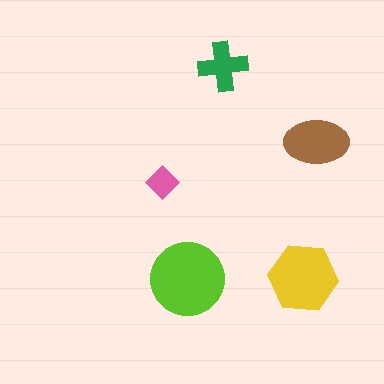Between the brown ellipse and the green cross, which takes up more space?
The brown ellipse.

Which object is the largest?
The lime circle.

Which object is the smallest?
The pink diamond.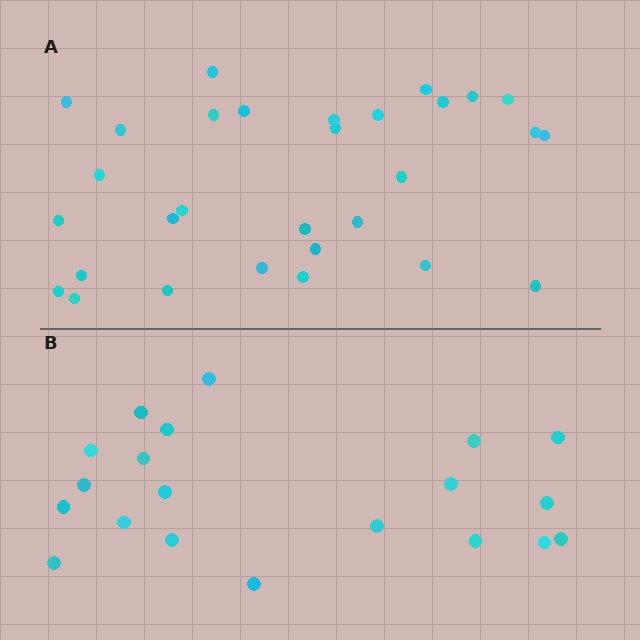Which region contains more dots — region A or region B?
Region A (the top region) has more dots.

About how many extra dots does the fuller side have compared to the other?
Region A has roughly 10 or so more dots than region B.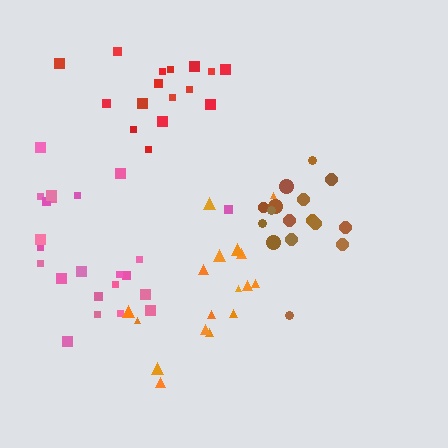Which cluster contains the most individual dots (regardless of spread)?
Pink (23).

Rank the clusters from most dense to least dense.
brown, red, orange, pink.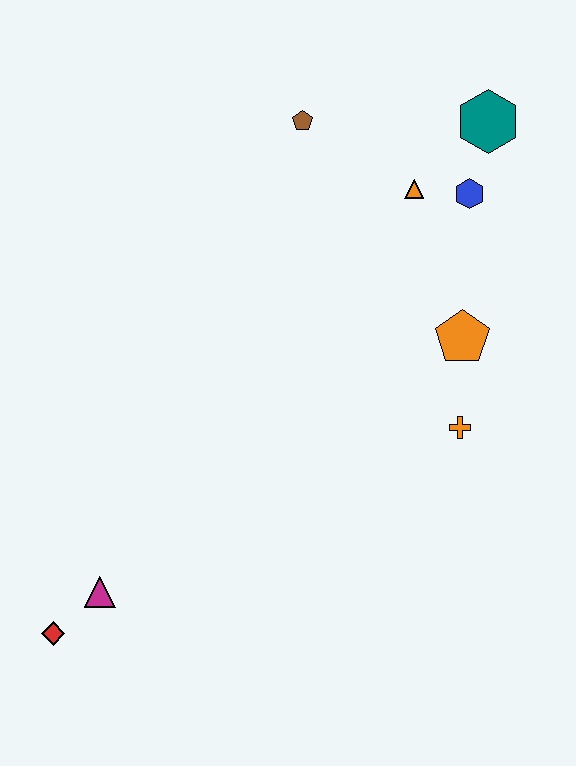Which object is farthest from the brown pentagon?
The red diamond is farthest from the brown pentagon.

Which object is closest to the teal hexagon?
The blue hexagon is closest to the teal hexagon.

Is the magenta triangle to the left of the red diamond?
No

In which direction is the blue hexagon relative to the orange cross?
The blue hexagon is above the orange cross.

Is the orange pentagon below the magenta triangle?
No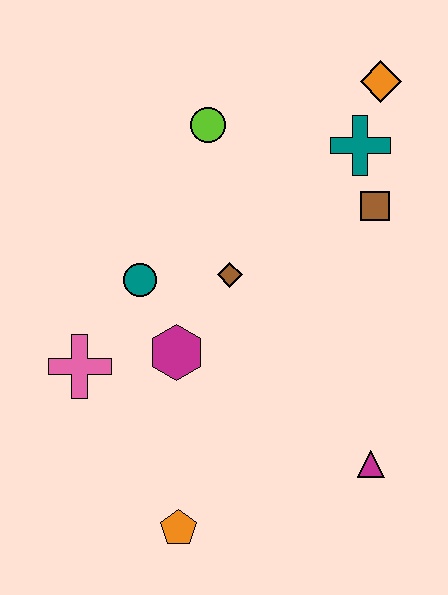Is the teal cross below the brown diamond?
No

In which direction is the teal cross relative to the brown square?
The teal cross is above the brown square.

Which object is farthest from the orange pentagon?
The orange diamond is farthest from the orange pentagon.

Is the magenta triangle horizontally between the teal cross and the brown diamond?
No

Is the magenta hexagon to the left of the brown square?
Yes